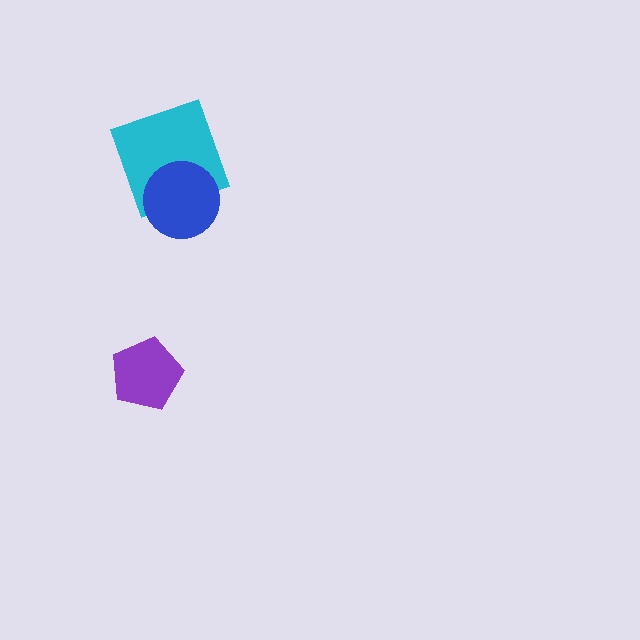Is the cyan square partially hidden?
Yes, it is partially covered by another shape.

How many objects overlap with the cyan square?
1 object overlaps with the cyan square.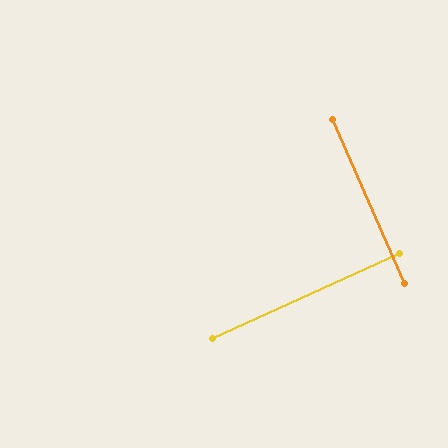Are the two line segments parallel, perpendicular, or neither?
Perpendicular — they meet at approximately 89°.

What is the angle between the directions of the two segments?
Approximately 89 degrees.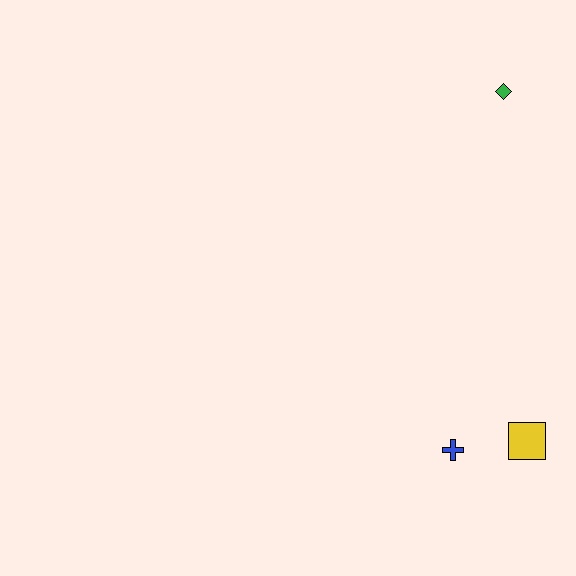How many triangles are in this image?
There are no triangles.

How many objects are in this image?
There are 3 objects.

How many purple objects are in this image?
There are no purple objects.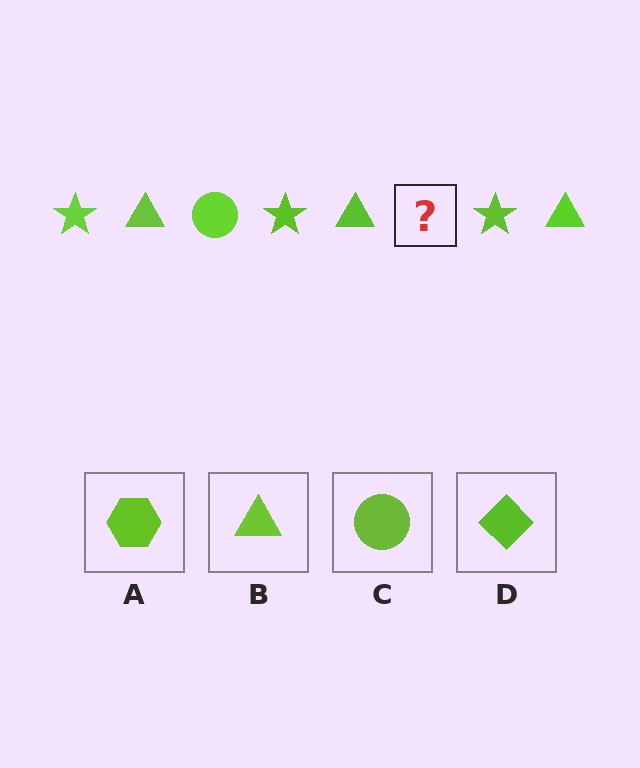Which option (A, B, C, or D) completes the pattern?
C.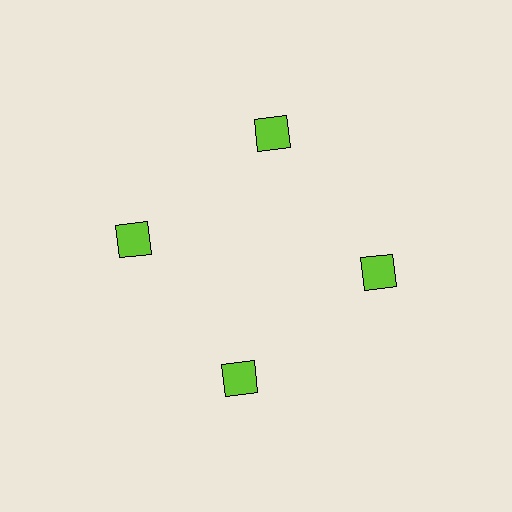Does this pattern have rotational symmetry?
Yes, this pattern has 4-fold rotational symmetry. It looks the same after rotating 90 degrees around the center.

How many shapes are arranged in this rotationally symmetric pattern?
There are 4 shapes, arranged in 4 groups of 1.